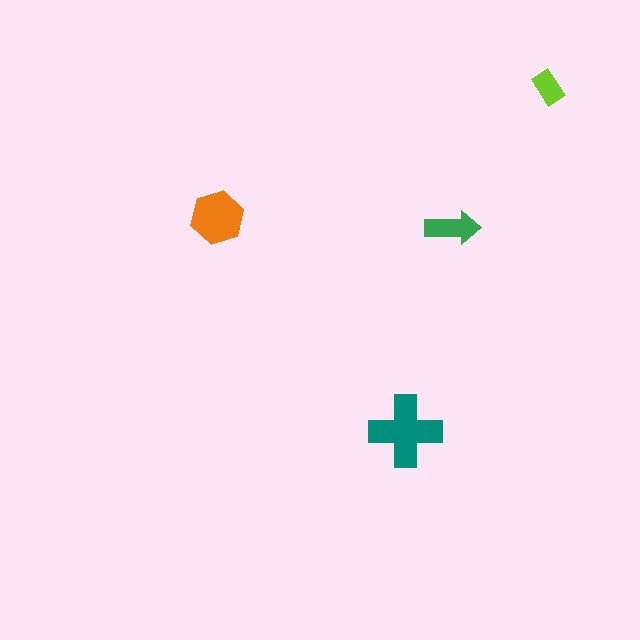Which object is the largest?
The teal cross.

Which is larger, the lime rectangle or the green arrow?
The green arrow.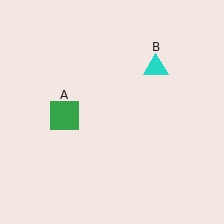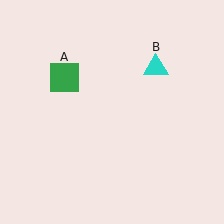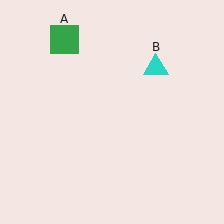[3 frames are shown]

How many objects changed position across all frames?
1 object changed position: green square (object A).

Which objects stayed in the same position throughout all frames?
Cyan triangle (object B) remained stationary.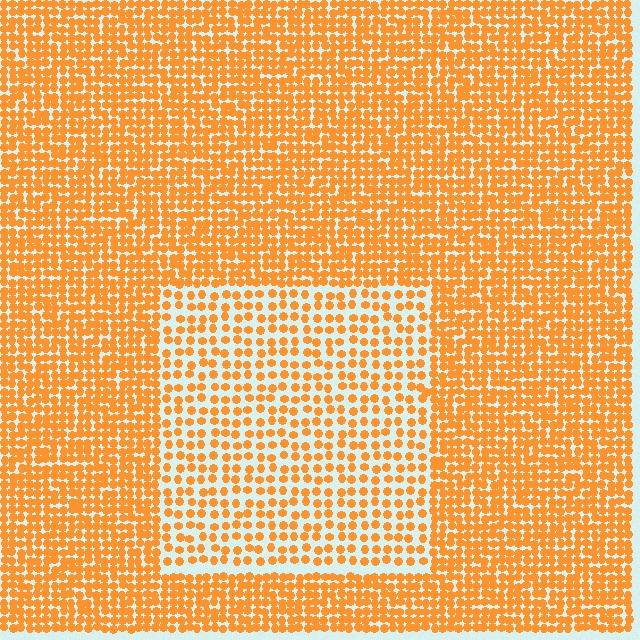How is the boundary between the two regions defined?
The boundary is defined by a change in element density (approximately 1.9x ratio). All elements are the same color, size, and shape.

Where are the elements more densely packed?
The elements are more densely packed outside the rectangle boundary.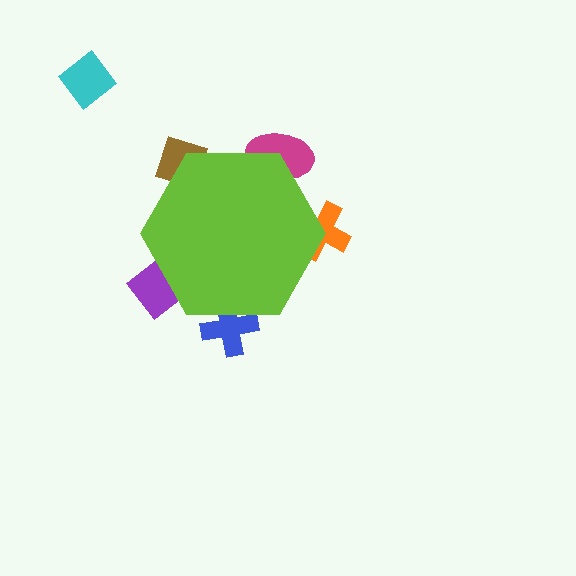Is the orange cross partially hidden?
Yes, the orange cross is partially hidden behind the lime hexagon.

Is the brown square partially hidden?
Yes, the brown square is partially hidden behind the lime hexagon.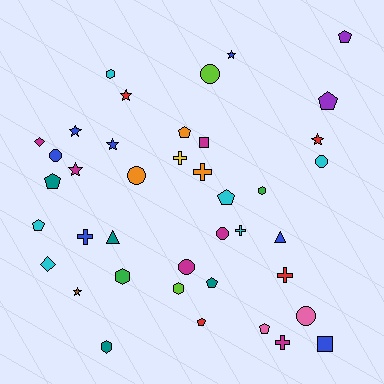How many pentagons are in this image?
There are 9 pentagons.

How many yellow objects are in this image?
There is 1 yellow object.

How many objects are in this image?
There are 40 objects.